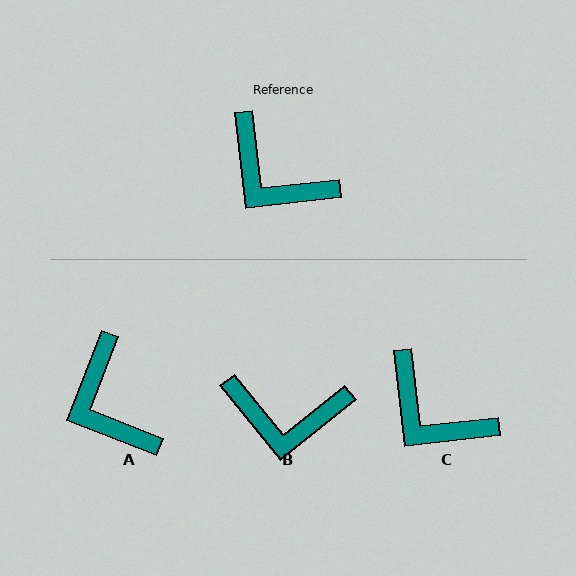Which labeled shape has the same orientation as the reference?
C.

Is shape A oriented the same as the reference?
No, it is off by about 28 degrees.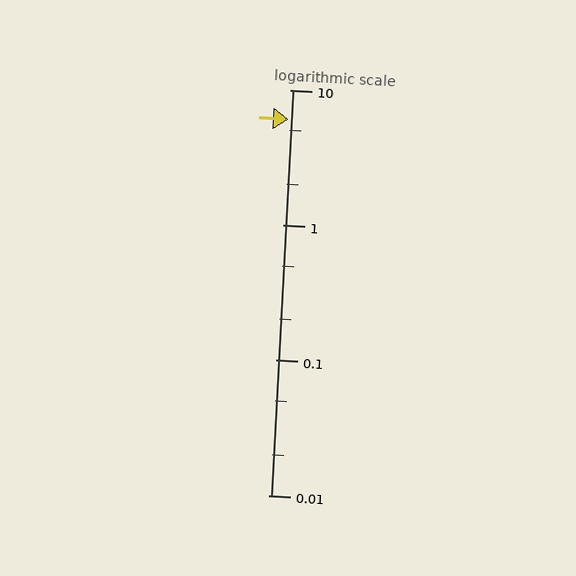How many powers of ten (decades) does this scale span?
The scale spans 3 decades, from 0.01 to 10.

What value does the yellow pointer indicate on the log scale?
The pointer indicates approximately 6.1.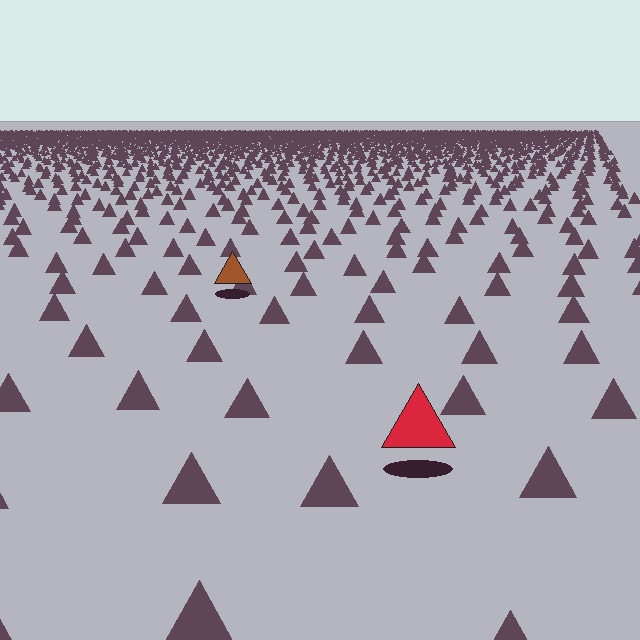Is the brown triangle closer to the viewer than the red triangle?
No. The red triangle is closer — you can tell from the texture gradient: the ground texture is coarser near it.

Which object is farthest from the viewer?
The brown triangle is farthest from the viewer. It appears smaller and the ground texture around it is denser.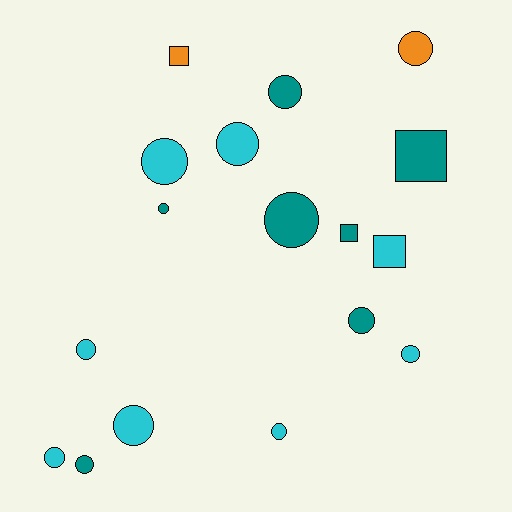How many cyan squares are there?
There is 1 cyan square.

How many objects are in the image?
There are 17 objects.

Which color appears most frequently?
Cyan, with 8 objects.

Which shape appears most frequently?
Circle, with 13 objects.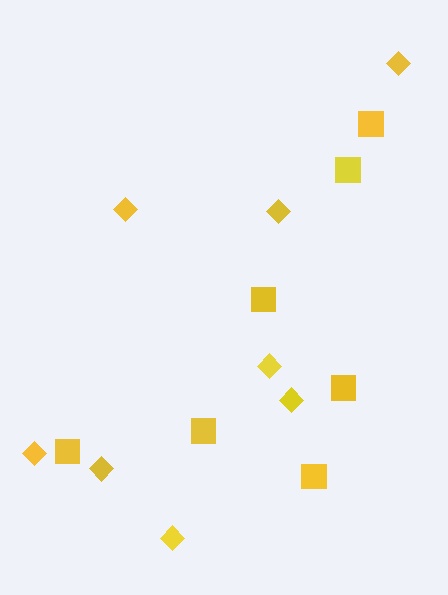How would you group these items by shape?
There are 2 groups: one group of diamonds (8) and one group of squares (7).